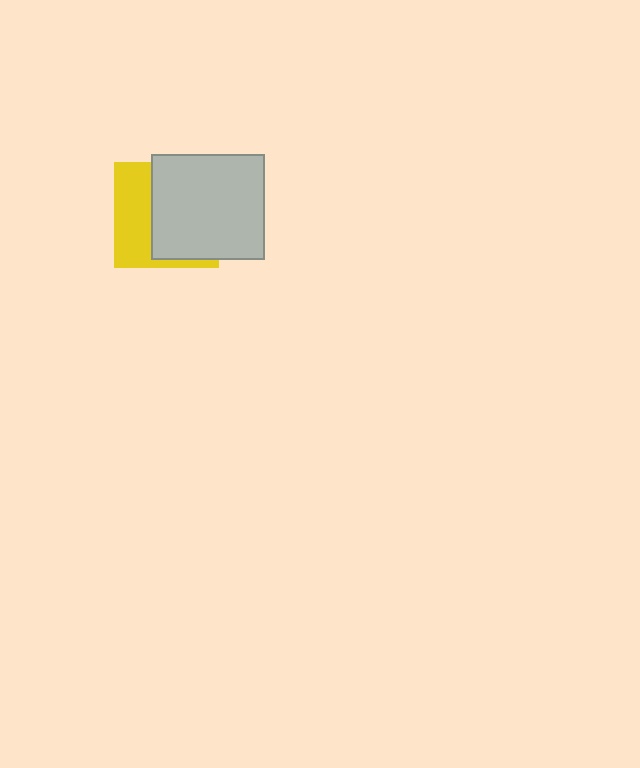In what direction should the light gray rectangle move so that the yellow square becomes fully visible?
The light gray rectangle should move right. That is the shortest direction to clear the overlap and leave the yellow square fully visible.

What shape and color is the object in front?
The object in front is a light gray rectangle.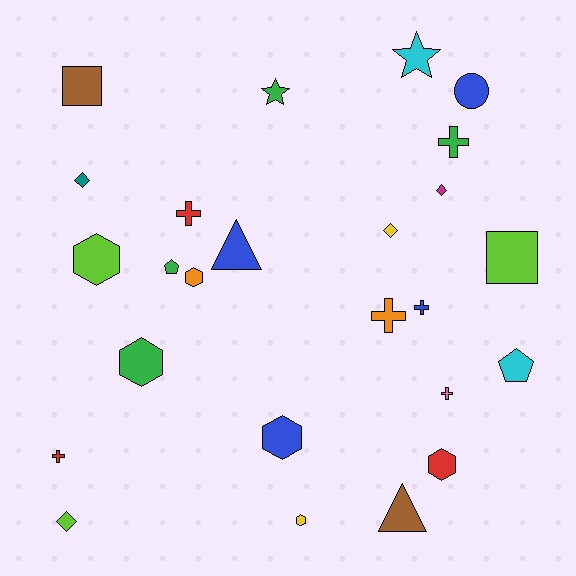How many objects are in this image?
There are 25 objects.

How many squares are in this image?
There are 2 squares.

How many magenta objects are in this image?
There is 1 magenta object.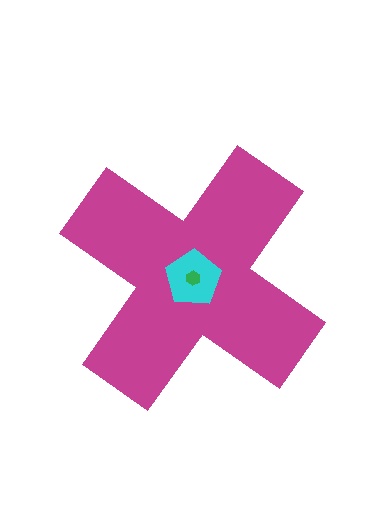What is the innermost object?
The green hexagon.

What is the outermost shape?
The magenta cross.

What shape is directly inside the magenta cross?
The cyan pentagon.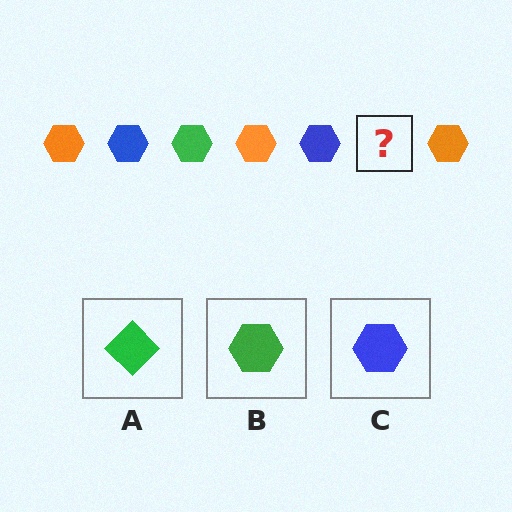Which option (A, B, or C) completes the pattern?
B.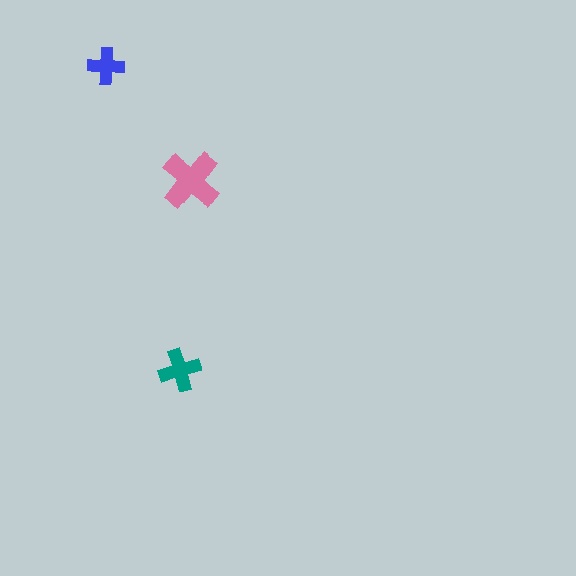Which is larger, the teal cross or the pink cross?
The pink one.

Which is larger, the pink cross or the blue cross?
The pink one.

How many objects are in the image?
There are 3 objects in the image.